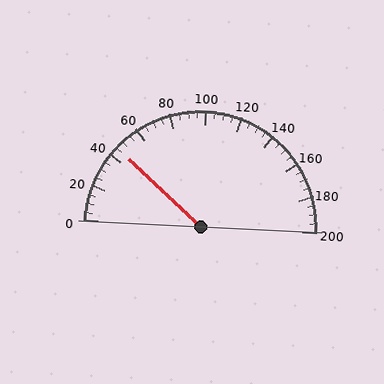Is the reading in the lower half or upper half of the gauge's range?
The reading is in the lower half of the range (0 to 200).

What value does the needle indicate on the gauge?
The needle indicates approximately 45.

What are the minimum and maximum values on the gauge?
The gauge ranges from 0 to 200.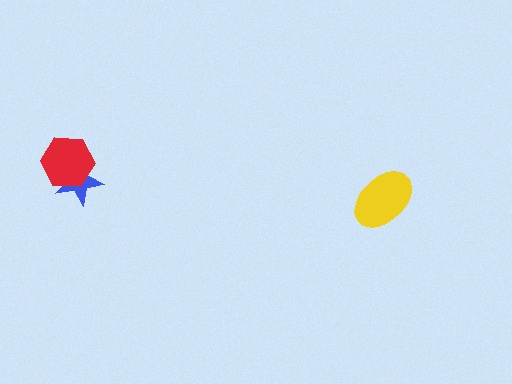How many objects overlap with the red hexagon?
1 object overlaps with the red hexagon.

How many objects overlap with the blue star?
1 object overlaps with the blue star.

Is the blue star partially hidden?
Yes, it is partially covered by another shape.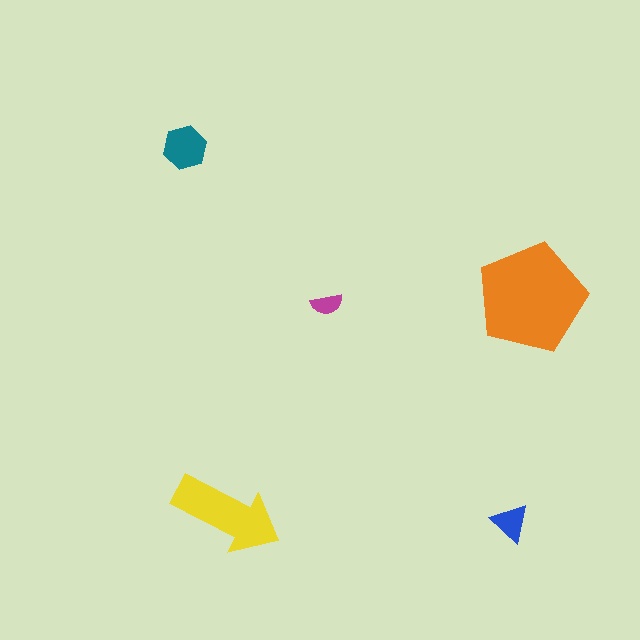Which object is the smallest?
The magenta semicircle.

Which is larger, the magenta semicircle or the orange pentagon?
The orange pentagon.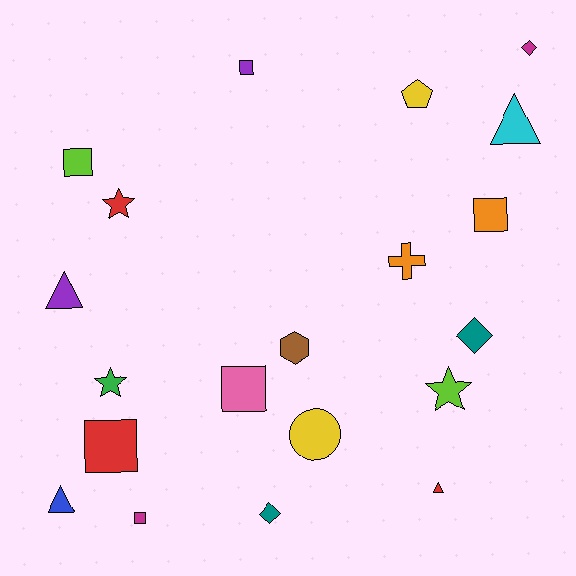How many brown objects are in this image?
There is 1 brown object.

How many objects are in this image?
There are 20 objects.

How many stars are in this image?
There are 3 stars.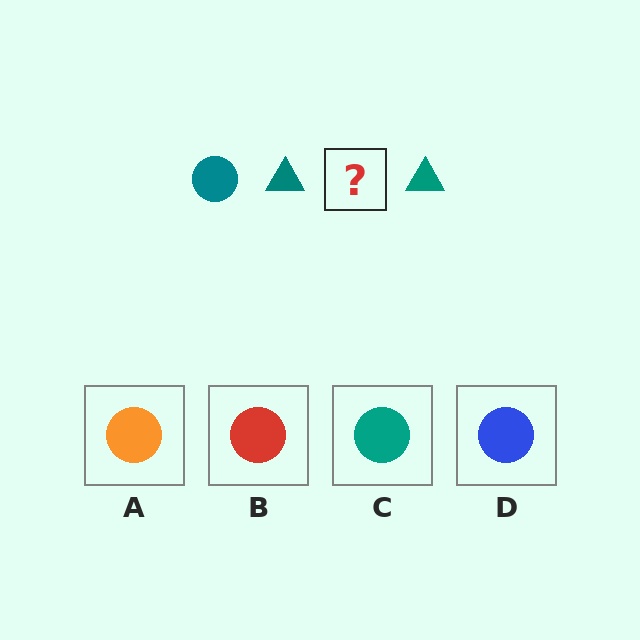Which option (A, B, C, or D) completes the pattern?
C.